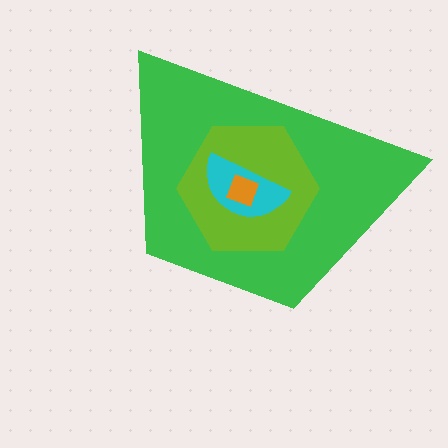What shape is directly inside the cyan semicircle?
The orange square.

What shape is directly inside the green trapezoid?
The lime hexagon.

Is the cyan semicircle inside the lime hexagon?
Yes.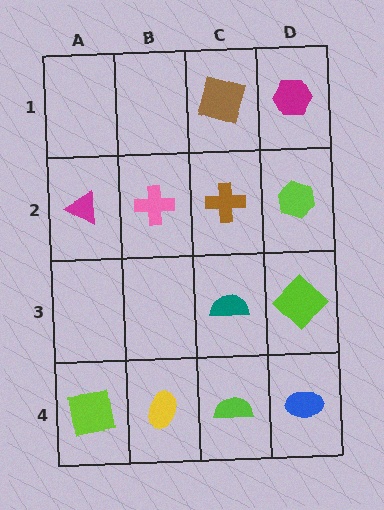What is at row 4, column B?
A yellow ellipse.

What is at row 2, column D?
A lime hexagon.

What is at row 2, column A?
A magenta triangle.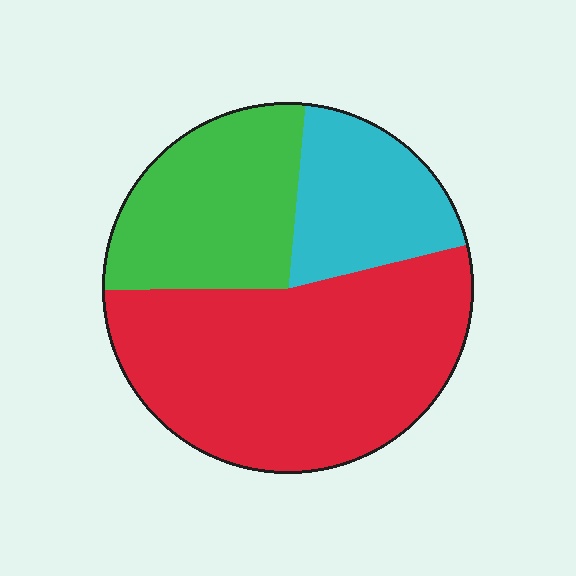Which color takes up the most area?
Red, at roughly 55%.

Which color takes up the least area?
Cyan, at roughly 20%.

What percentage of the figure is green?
Green covers around 25% of the figure.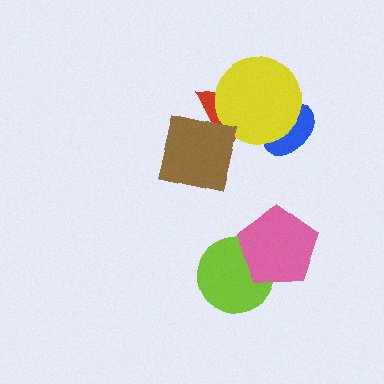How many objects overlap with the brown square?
2 objects overlap with the brown square.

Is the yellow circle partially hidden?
Yes, it is partially covered by another shape.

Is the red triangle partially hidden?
Yes, it is partially covered by another shape.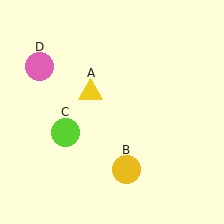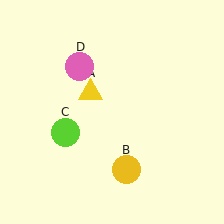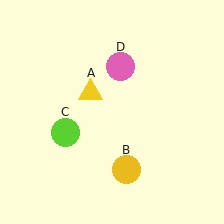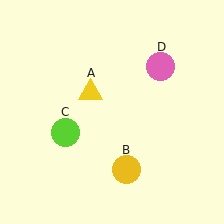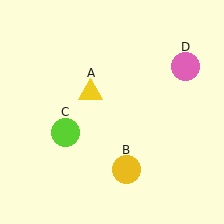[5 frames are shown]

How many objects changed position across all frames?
1 object changed position: pink circle (object D).